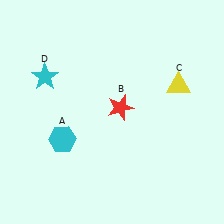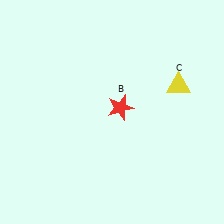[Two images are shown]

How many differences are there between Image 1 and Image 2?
There are 2 differences between the two images.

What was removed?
The cyan star (D), the cyan hexagon (A) were removed in Image 2.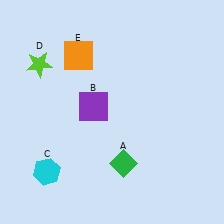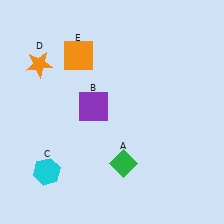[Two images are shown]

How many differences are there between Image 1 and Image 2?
There is 1 difference between the two images.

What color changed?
The star (D) changed from lime in Image 1 to orange in Image 2.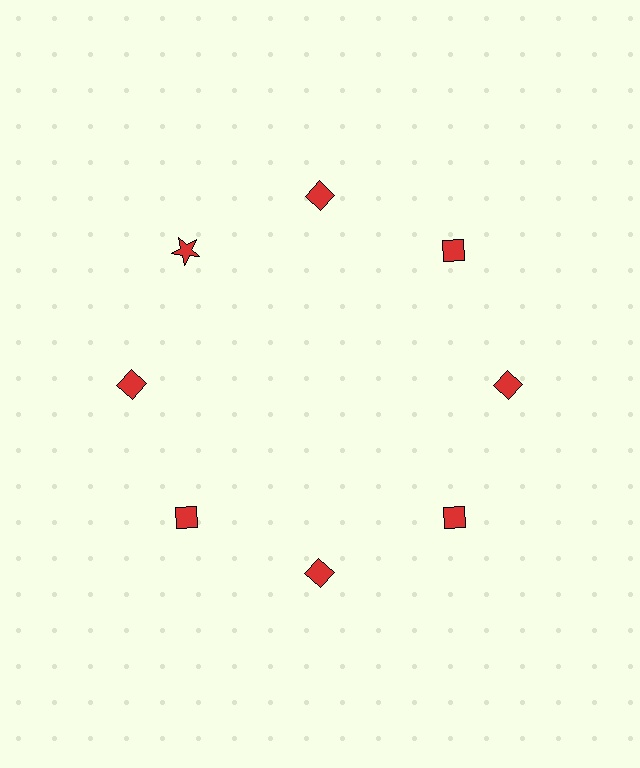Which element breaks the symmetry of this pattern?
The red star at roughly the 10 o'clock position breaks the symmetry. All other shapes are red diamonds.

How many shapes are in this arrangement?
There are 8 shapes arranged in a ring pattern.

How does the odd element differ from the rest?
It has a different shape: star instead of diamond.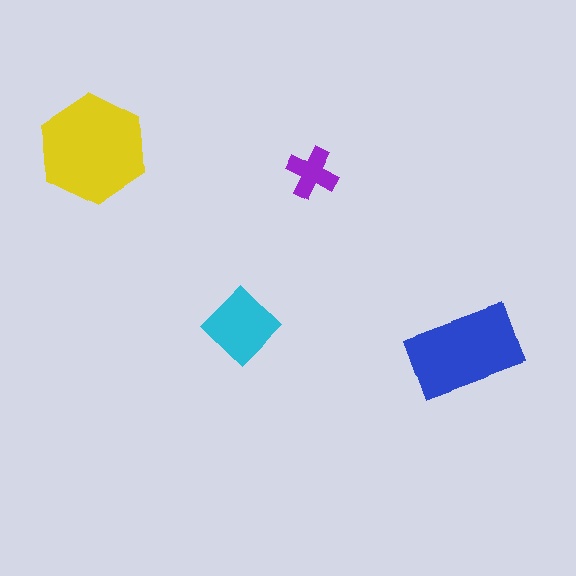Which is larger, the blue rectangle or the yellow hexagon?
The yellow hexagon.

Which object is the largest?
The yellow hexagon.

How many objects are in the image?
There are 4 objects in the image.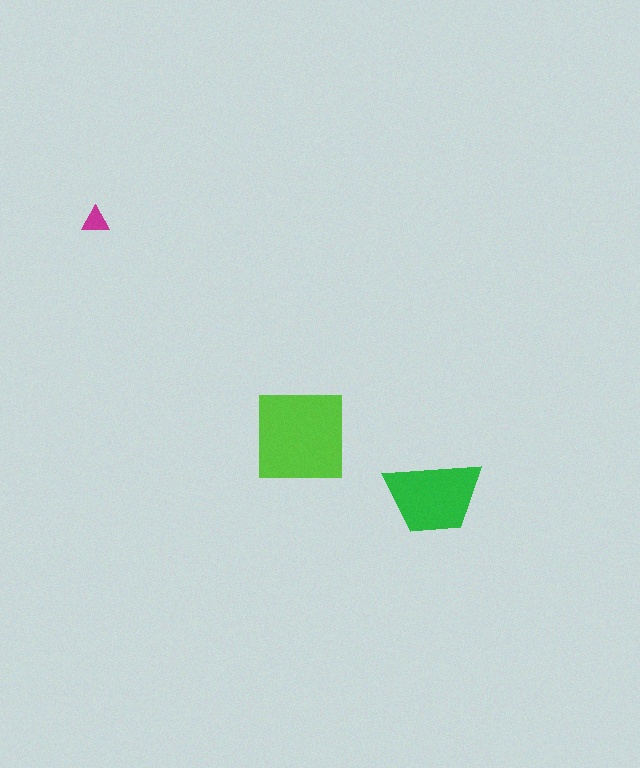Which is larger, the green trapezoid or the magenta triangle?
The green trapezoid.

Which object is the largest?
The lime square.